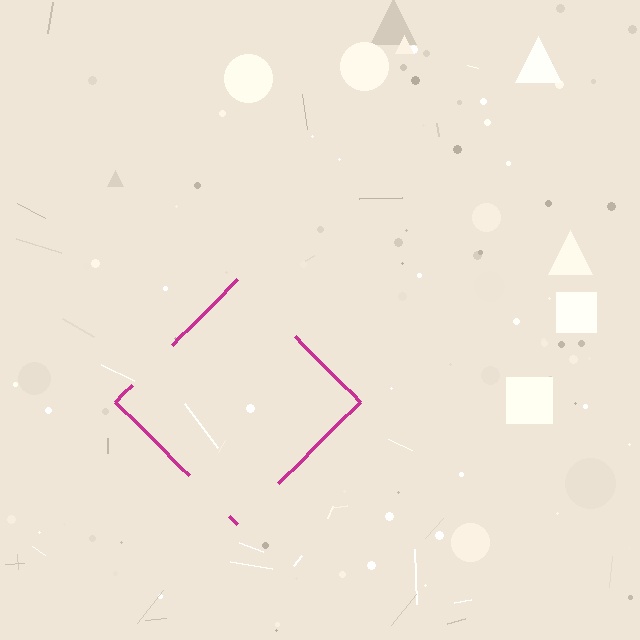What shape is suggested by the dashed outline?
The dashed outline suggests a diamond.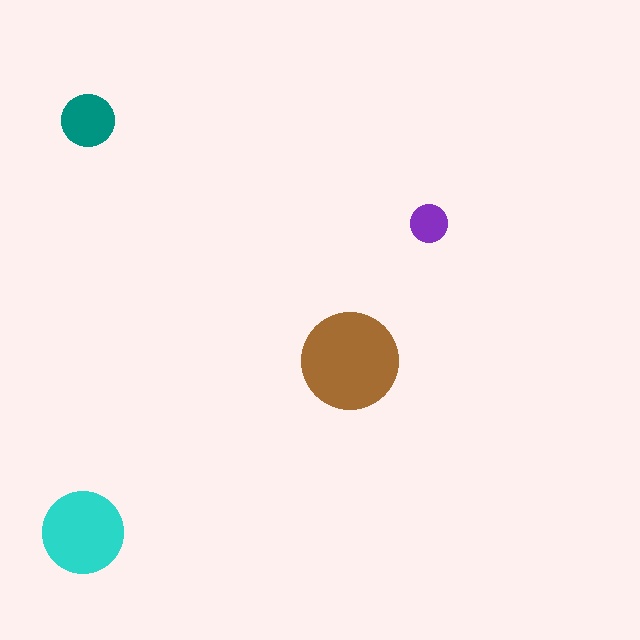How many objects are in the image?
There are 4 objects in the image.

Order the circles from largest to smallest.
the brown one, the cyan one, the teal one, the purple one.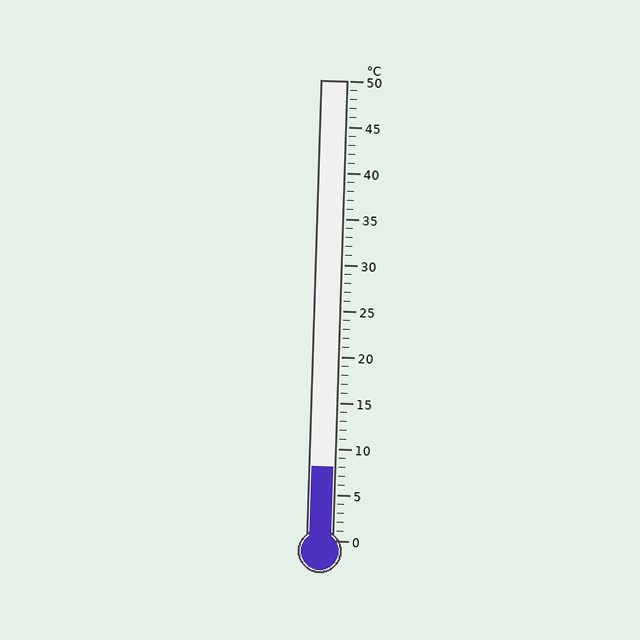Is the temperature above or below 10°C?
The temperature is below 10°C.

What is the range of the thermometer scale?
The thermometer scale ranges from 0°C to 50°C.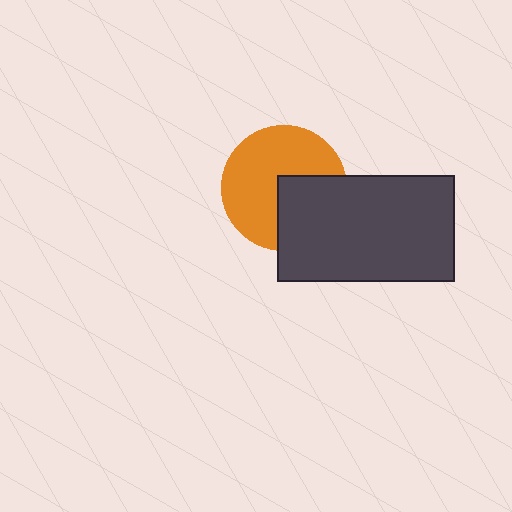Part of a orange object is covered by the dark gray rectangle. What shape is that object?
It is a circle.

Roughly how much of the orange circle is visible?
About half of it is visible (roughly 65%).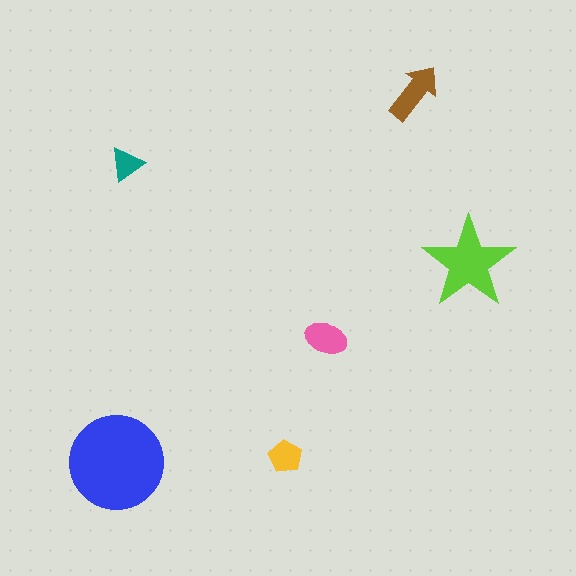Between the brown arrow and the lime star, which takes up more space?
The lime star.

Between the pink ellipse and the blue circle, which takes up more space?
The blue circle.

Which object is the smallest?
The teal triangle.